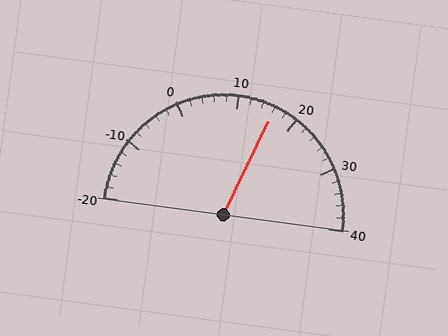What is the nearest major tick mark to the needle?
The nearest major tick mark is 20.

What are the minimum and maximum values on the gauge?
The gauge ranges from -20 to 40.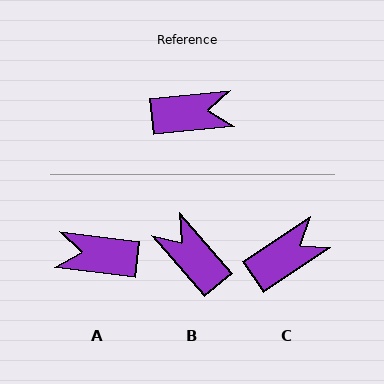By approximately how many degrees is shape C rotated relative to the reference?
Approximately 28 degrees counter-clockwise.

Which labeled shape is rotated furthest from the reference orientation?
A, about 167 degrees away.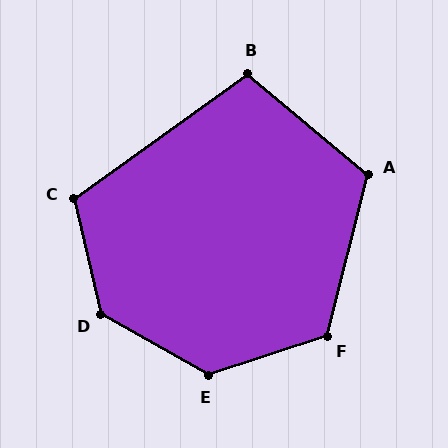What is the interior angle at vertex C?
Approximately 112 degrees (obtuse).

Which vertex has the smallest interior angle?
B, at approximately 104 degrees.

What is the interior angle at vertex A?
Approximately 116 degrees (obtuse).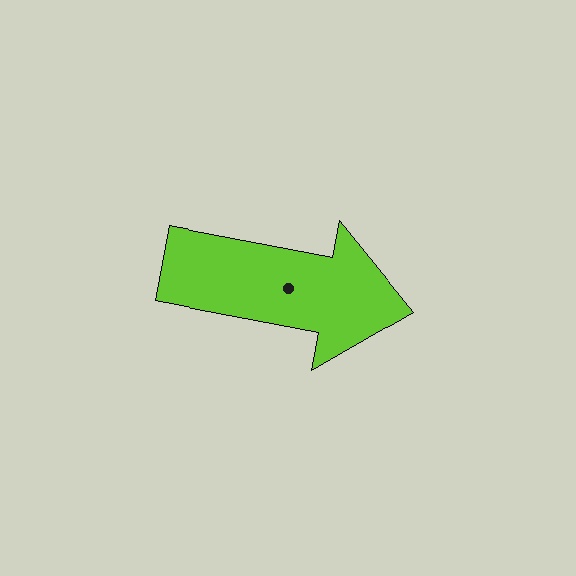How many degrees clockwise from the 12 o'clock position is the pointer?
Approximately 101 degrees.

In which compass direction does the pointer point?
East.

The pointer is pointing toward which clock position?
Roughly 3 o'clock.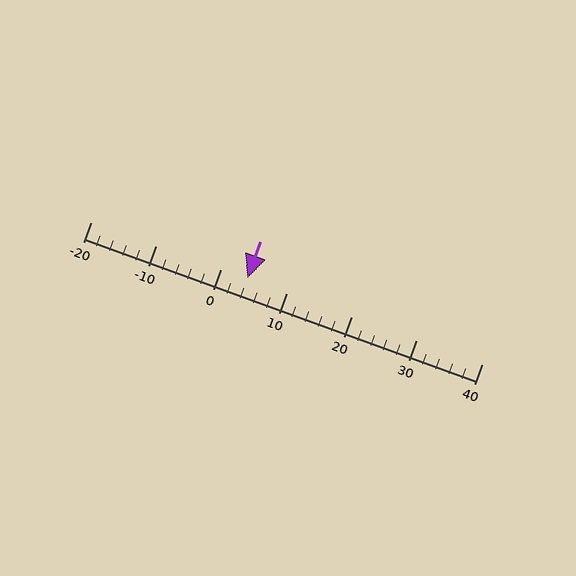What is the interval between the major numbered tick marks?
The major tick marks are spaced 10 units apart.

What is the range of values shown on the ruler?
The ruler shows values from -20 to 40.